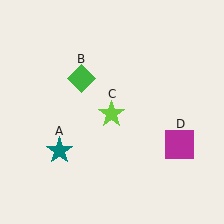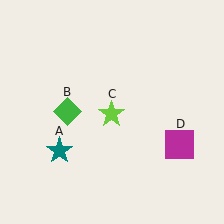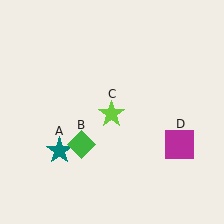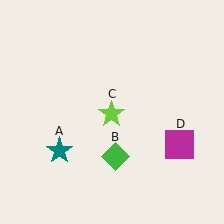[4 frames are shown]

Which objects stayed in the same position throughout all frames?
Teal star (object A) and lime star (object C) and magenta square (object D) remained stationary.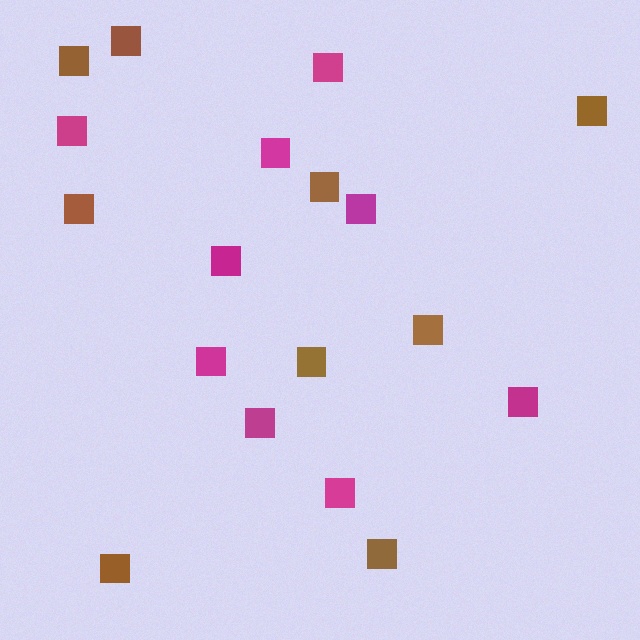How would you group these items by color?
There are 2 groups: one group of magenta squares (9) and one group of brown squares (9).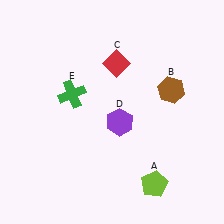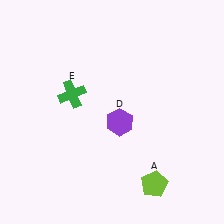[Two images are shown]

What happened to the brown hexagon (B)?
The brown hexagon (B) was removed in Image 2. It was in the top-right area of Image 1.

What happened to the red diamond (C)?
The red diamond (C) was removed in Image 2. It was in the top-right area of Image 1.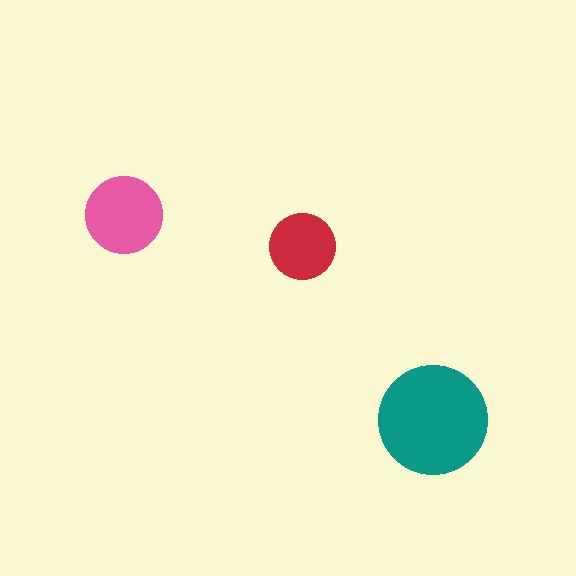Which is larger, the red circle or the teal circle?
The teal one.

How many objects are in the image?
There are 3 objects in the image.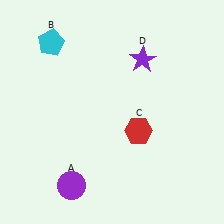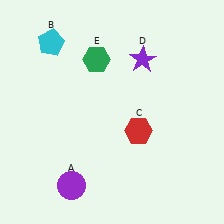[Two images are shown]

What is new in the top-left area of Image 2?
A green hexagon (E) was added in the top-left area of Image 2.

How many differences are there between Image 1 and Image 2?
There is 1 difference between the two images.